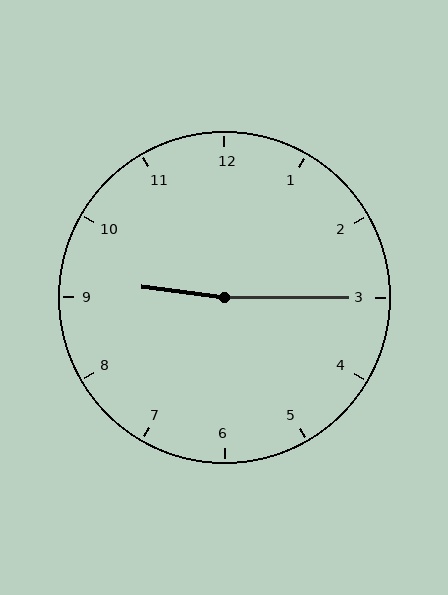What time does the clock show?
9:15.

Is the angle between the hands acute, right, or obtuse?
It is obtuse.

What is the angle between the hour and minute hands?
Approximately 172 degrees.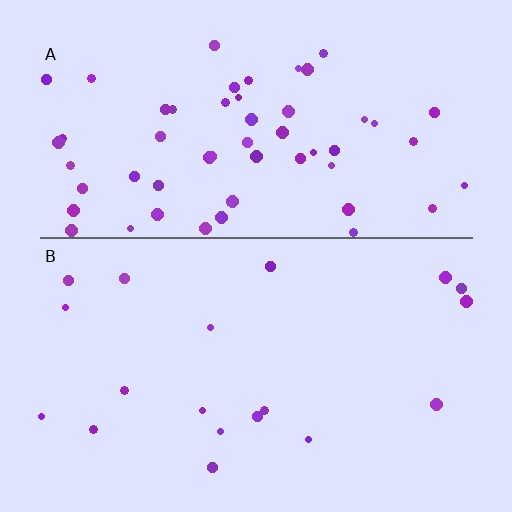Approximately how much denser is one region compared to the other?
Approximately 3.0× — region A over region B.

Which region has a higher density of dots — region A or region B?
A (the top).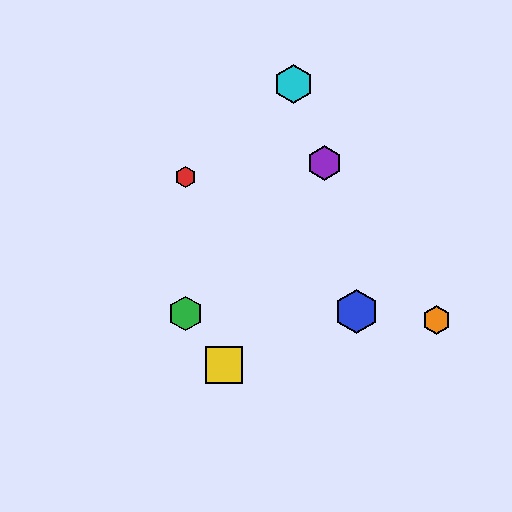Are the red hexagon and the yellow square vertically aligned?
No, the red hexagon is at x≈185 and the yellow square is at x≈224.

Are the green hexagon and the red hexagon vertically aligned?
Yes, both are at x≈185.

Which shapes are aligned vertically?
The red hexagon, the green hexagon are aligned vertically.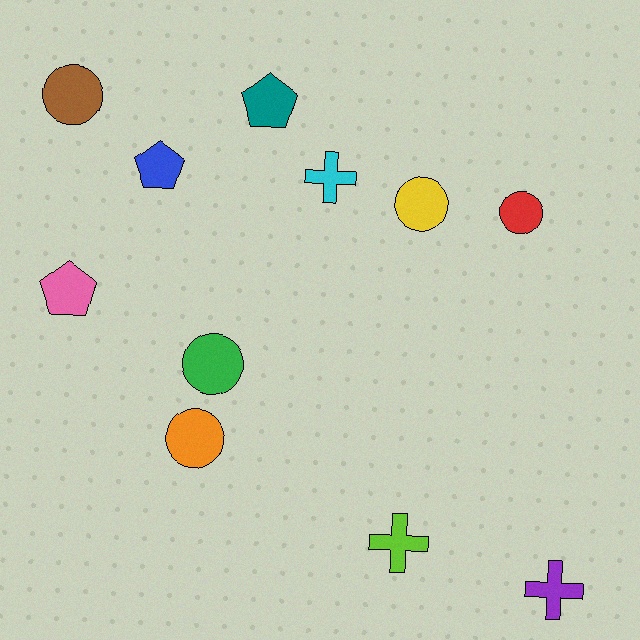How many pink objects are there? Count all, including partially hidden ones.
There is 1 pink object.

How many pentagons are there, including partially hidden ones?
There are 3 pentagons.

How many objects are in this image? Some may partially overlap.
There are 11 objects.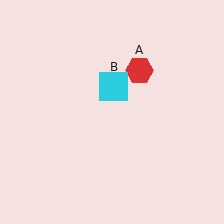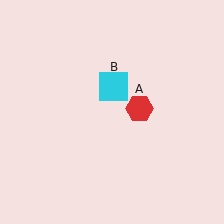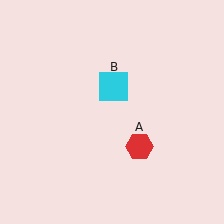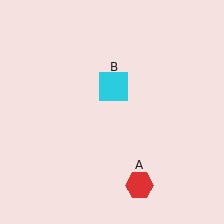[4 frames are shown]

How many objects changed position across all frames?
1 object changed position: red hexagon (object A).